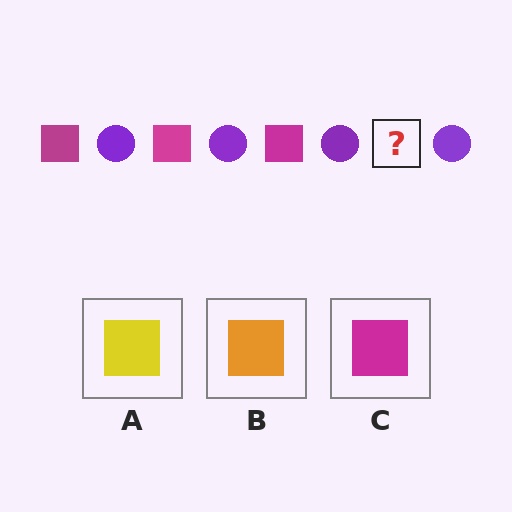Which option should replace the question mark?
Option C.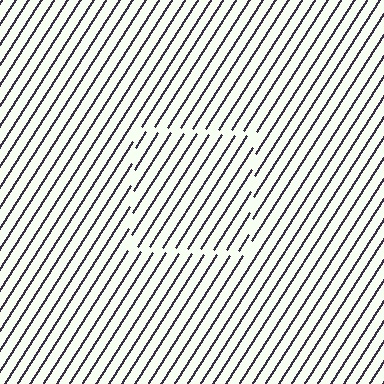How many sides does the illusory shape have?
4 sides — the line-ends trace a square.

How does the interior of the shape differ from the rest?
The interior of the shape contains the same grating, shifted by half a period — the contour is defined by the phase discontinuity where line-ends from the inner and outer gratings abut.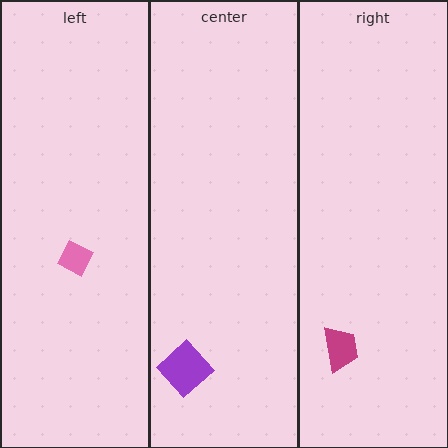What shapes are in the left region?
The pink diamond.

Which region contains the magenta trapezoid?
The right region.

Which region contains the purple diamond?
The center region.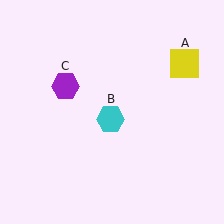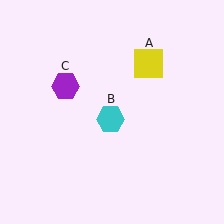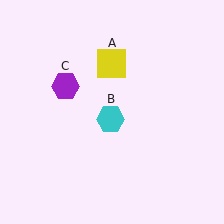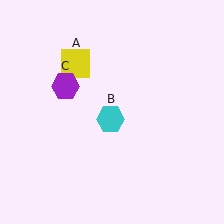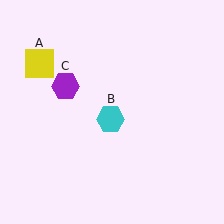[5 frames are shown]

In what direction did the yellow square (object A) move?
The yellow square (object A) moved left.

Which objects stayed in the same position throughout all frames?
Cyan hexagon (object B) and purple hexagon (object C) remained stationary.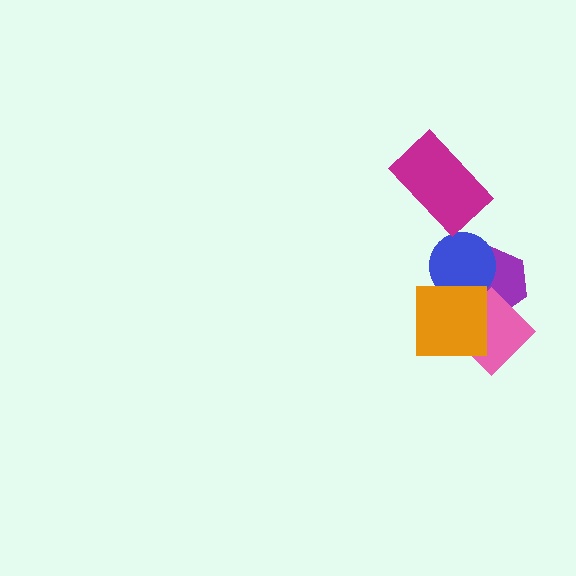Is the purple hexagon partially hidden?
Yes, it is partially covered by another shape.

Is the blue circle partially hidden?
Yes, it is partially covered by another shape.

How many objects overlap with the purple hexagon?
3 objects overlap with the purple hexagon.